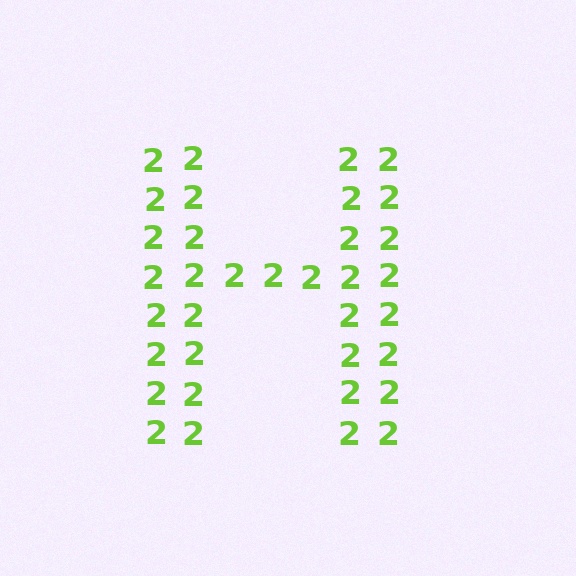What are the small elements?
The small elements are digit 2's.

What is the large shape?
The large shape is the letter H.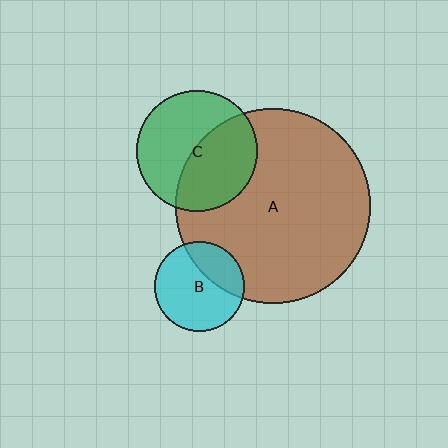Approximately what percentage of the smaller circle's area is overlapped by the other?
Approximately 30%.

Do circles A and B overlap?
Yes.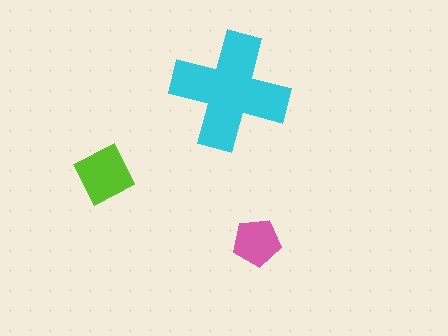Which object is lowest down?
The pink pentagon is bottommost.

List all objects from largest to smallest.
The cyan cross, the lime diamond, the pink pentagon.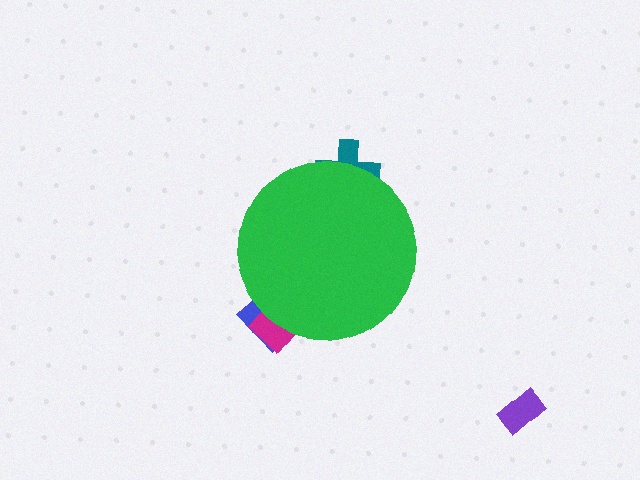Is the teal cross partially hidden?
Yes, the teal cross is partially hidden behind the green circle.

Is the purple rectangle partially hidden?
No, the purple rectangle is fully visible.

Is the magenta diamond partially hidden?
Yes, the magenta diamond is partially hidden behind the green circle.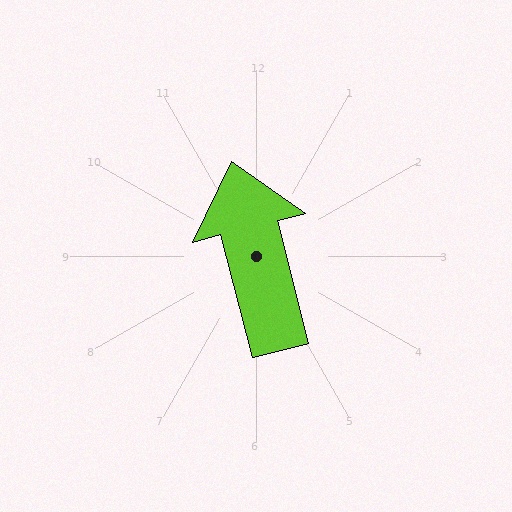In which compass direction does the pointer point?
North.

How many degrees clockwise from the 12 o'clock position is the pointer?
Approximately 346 degrees.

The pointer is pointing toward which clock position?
Roughly 12 o'clock.